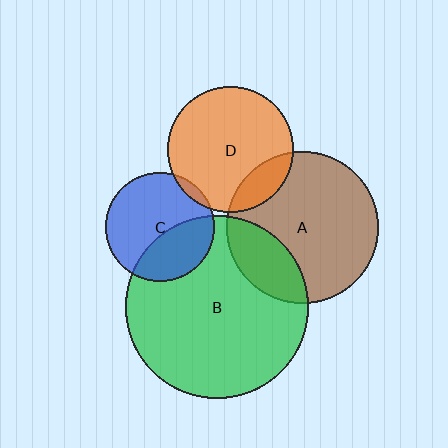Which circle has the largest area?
Circle B (green).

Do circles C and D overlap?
Yes.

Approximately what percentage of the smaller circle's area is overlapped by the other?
Approximately 5%.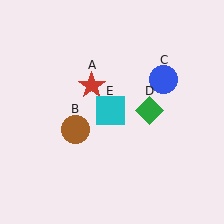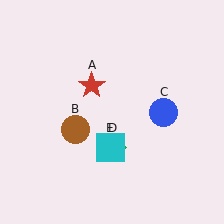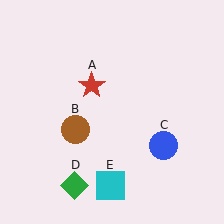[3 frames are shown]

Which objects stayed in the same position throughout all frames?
Red star (object A) and brown circle (object B) remained stationary.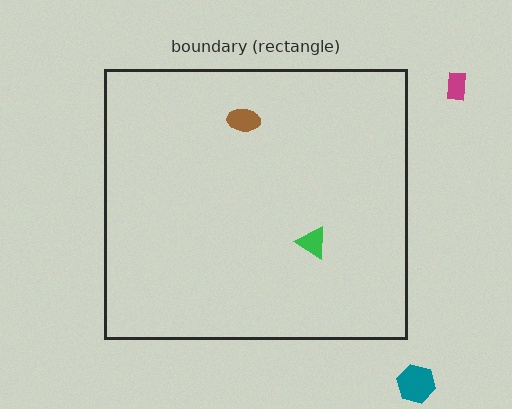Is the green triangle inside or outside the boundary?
Inside.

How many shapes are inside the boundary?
2 inside, 2 outside.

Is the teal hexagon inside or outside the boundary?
Outside.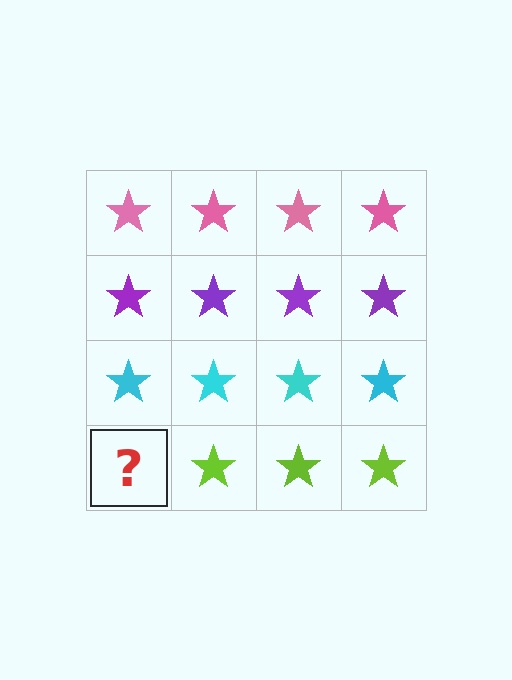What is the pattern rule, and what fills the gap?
The rule is that each row has a consistent color. The gap should be filled with a lime star.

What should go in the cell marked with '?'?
The missing cell should contain a lime star.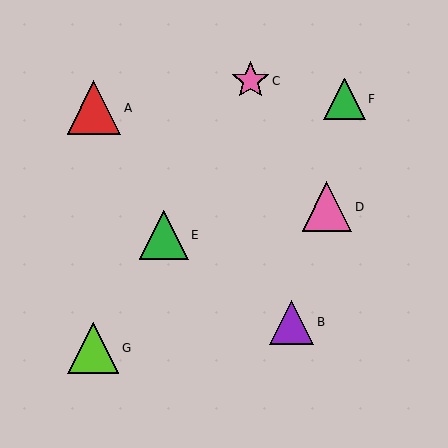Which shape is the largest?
The red triangle (labeled A) is the largest.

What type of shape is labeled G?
Shape G is a lime triangle.